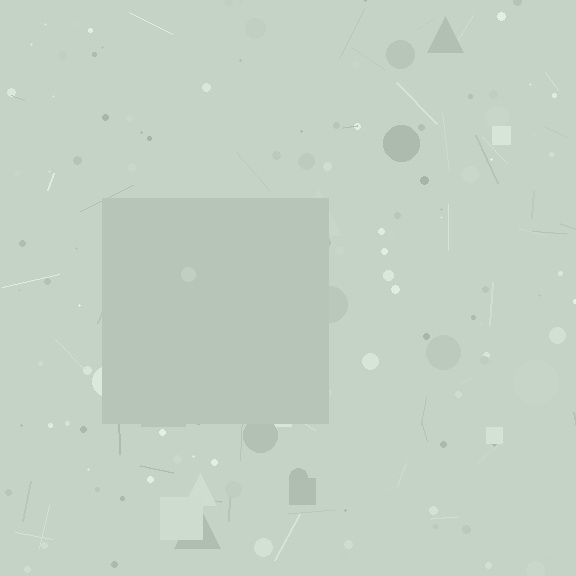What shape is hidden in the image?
A square is hidden in the image.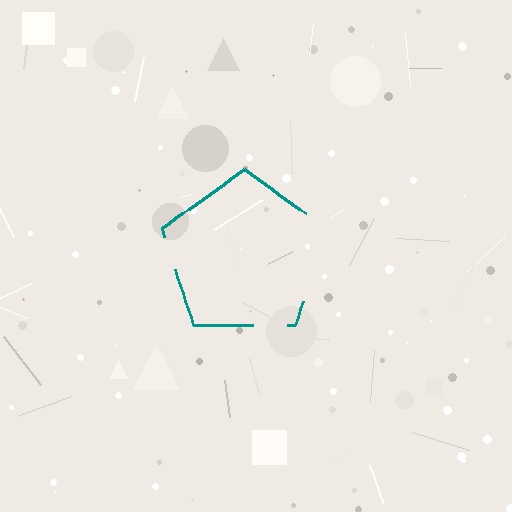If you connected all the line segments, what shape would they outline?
They would outline a pentagon.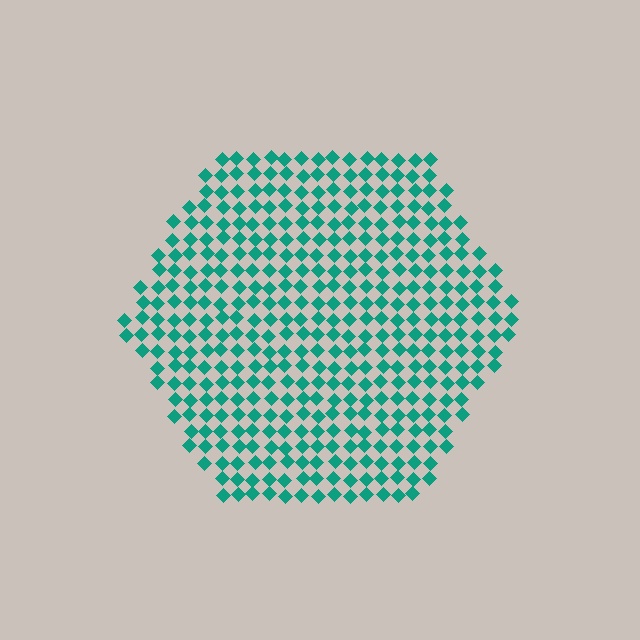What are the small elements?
The small elements are diamonds.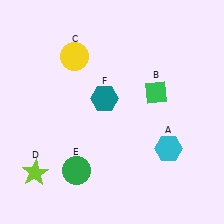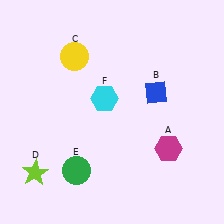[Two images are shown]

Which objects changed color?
A changed from cyan to magenta. B changed from green to blue. F changed from teal to cyan.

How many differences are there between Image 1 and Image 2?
There are 3 differences between the two images.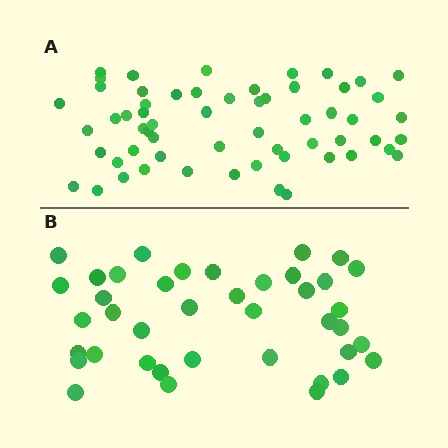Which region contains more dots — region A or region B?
Region A (the top region) has more dots.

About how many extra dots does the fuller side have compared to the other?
Region A has approximately 20 more dots than region B.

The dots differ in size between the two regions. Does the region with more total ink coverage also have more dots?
No. Region B has more total ink coverage because its dots are larger, but region A actually contains more individual dots. Total area can be misleading — the number of items is what matters here.